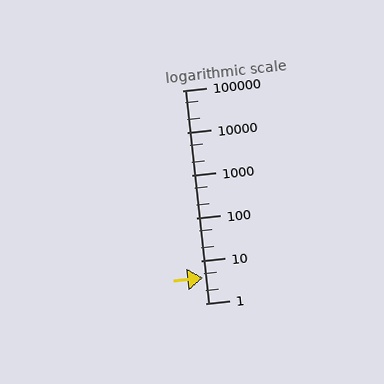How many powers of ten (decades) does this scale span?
The scale spans 5 decades, from 1 to 100000.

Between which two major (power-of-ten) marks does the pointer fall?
The pointer is between 1 and 10.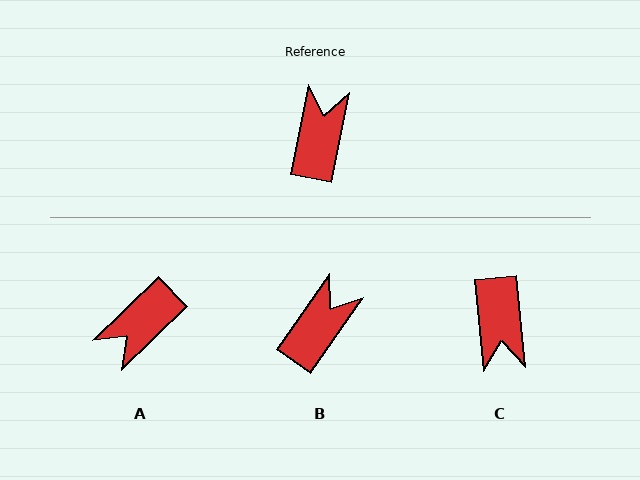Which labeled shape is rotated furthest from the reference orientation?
C, about 163 degrees away.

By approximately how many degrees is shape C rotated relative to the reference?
Approximately 163 degrees clockwise.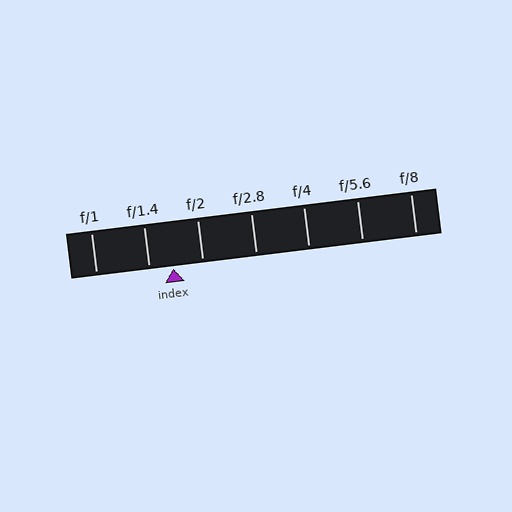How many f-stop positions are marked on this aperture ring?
There are 7 f-stop positions marked.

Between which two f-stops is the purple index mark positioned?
The index mark is between f/1.4 and f/2.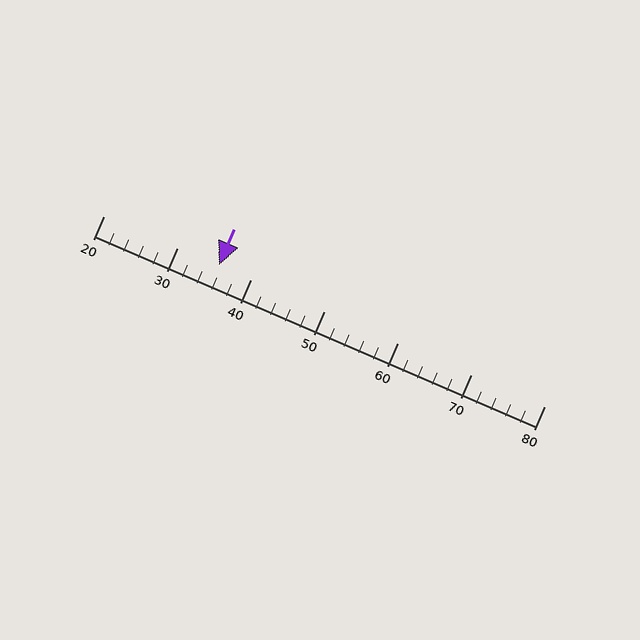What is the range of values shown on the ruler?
The ruler shows values from 20 to 80.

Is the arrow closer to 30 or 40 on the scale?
The arrow is closer to 40.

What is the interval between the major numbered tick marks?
The major tick marks are spaced 10 units apart.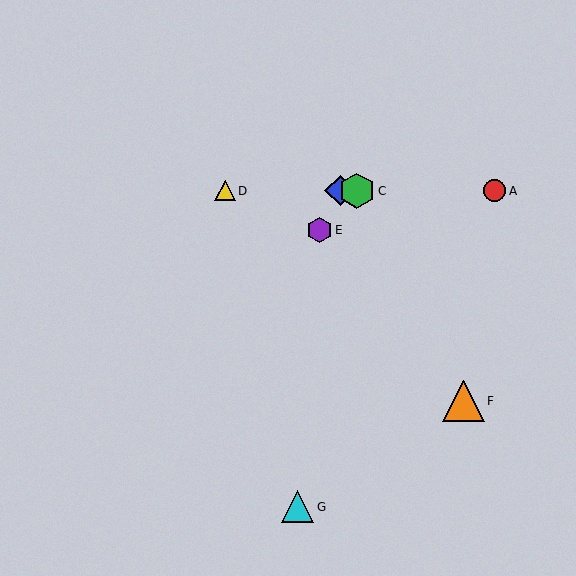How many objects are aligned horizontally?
4 objects (A, B, C, D) are aligned horizontally.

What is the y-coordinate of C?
Object C is at y≈191.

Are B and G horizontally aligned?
No, B is at y≈191 and G is at y≈507.